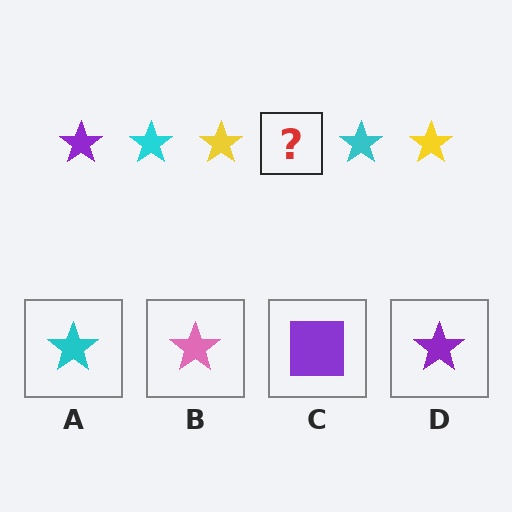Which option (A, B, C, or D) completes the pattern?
D.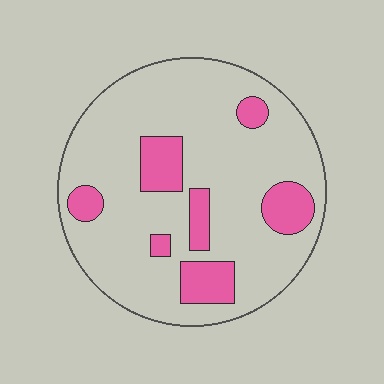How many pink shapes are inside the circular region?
7.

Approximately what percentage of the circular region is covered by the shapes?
Approximately 20%.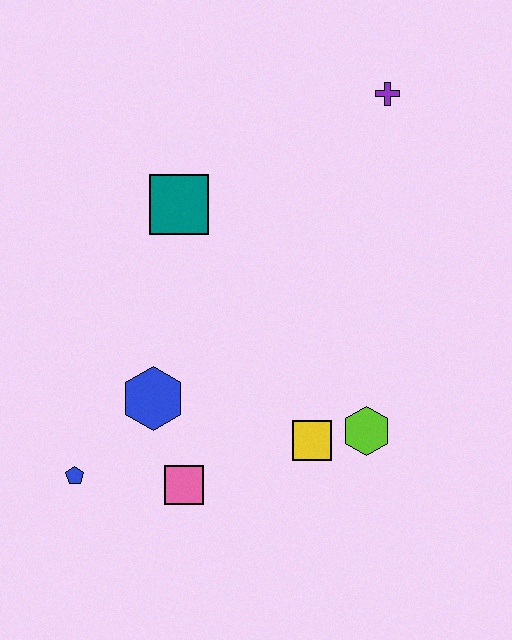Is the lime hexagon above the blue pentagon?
Yes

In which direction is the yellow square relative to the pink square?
The yellow square is to the right of the pink square.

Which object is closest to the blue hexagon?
The pink square is closest to the blue hexagon.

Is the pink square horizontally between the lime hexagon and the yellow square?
No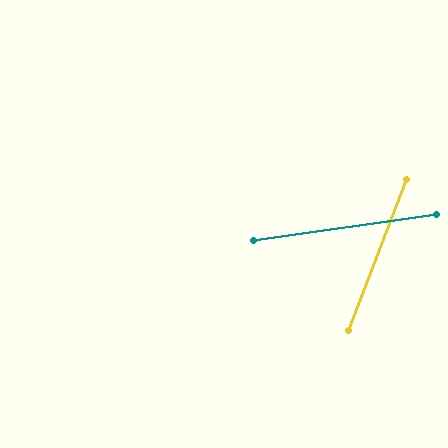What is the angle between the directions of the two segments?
Approximately 61 degrees.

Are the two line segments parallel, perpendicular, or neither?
Neither parallel nor perpendicular — they differ by about 61°.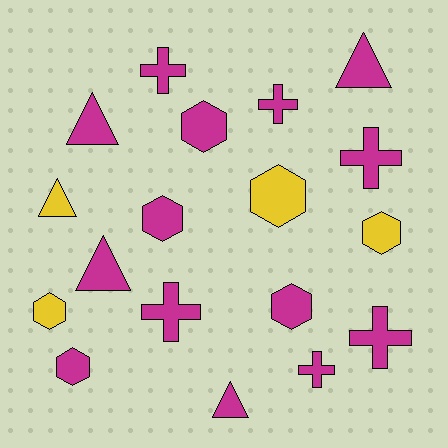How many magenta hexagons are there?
There are 4 magenta hexagons.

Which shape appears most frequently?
Hexagon, with 7 objects.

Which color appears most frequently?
Magenta, with 14 objects.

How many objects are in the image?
There are 18 objects.